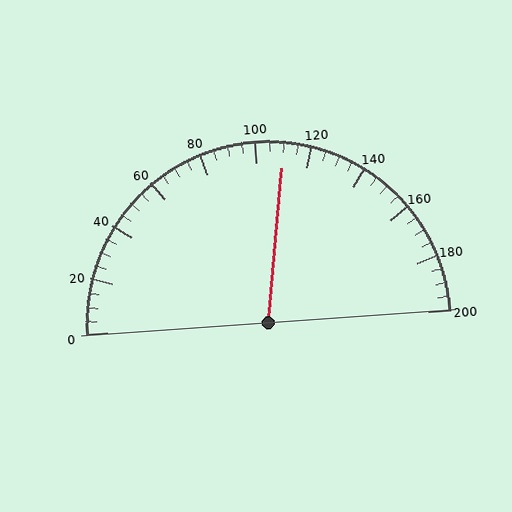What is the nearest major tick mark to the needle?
The nearest major tick mark is 120.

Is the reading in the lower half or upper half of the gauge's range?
The reading is in the upper half of the range (0 to 200).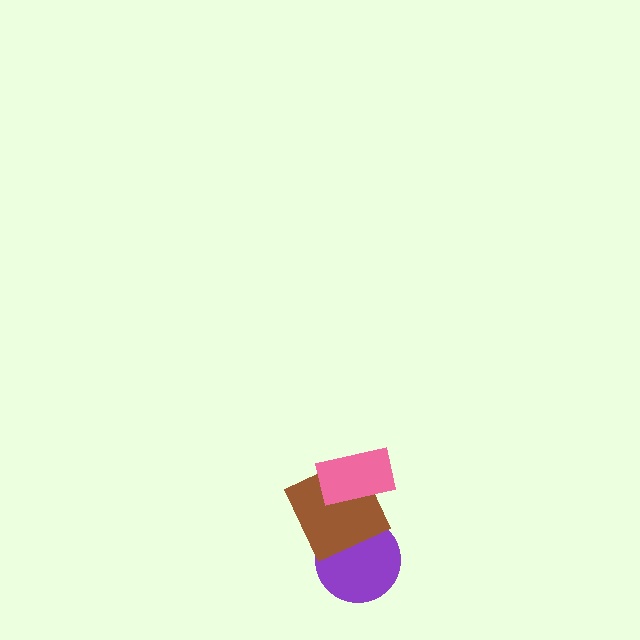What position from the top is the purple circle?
The purple circle is 3rd from the top.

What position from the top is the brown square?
The brown square is 2nd from the top.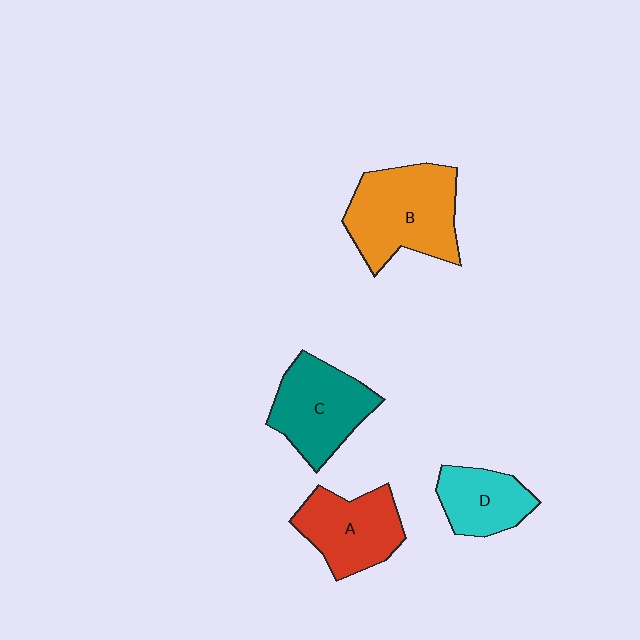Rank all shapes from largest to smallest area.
From largest to smallest: B (orange), C (teal), A (red), D (cyan).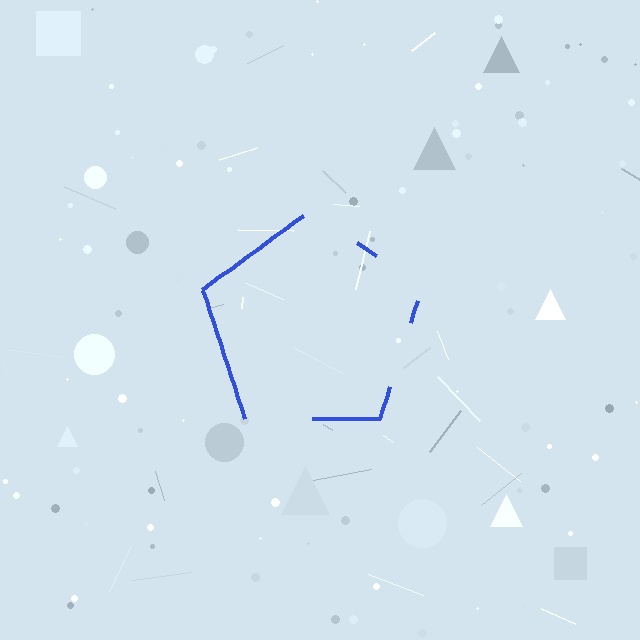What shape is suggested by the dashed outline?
The dashed outline suggests a pentagon.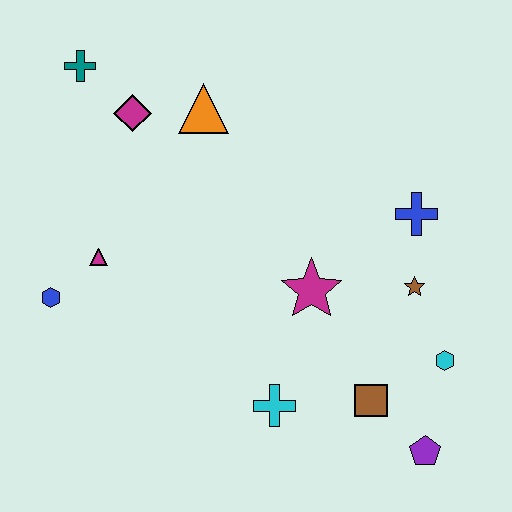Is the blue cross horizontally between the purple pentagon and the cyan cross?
Yes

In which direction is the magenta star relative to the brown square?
The magenta star is above the brown square.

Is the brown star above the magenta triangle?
No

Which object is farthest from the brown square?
The teal cross is farthest from the brown square.